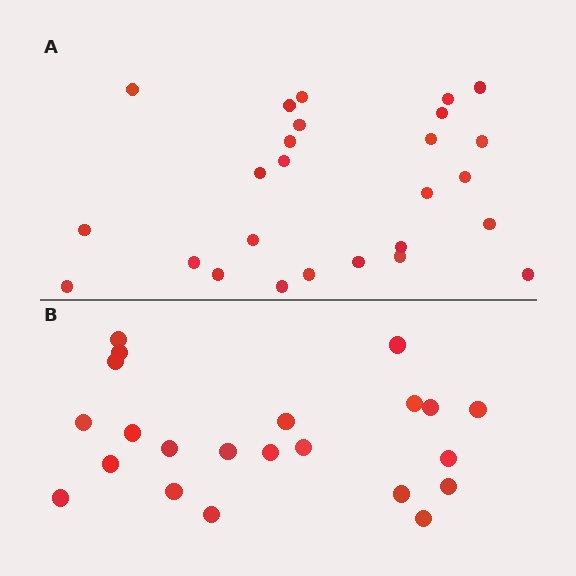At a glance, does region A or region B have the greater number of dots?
Region A (the top region) has more dots.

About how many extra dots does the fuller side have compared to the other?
Region A has about 4 more dots than region B.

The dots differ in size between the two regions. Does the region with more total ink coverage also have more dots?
No. Region B has more total ink coverage because its dots are larger, but region A actually contains more individual dots. Total area can be misleading — the number of items is what matters here.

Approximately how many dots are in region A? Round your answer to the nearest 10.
About 30 dots. (The exact count is 26, which rounds to 30.)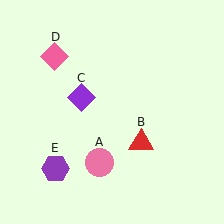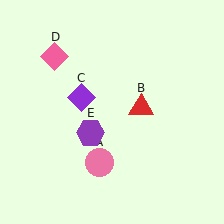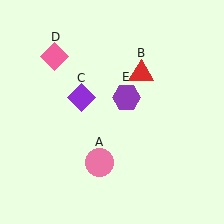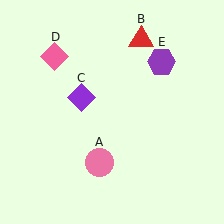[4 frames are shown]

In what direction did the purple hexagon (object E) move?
The purple hexagon (object E) moved up and to the right.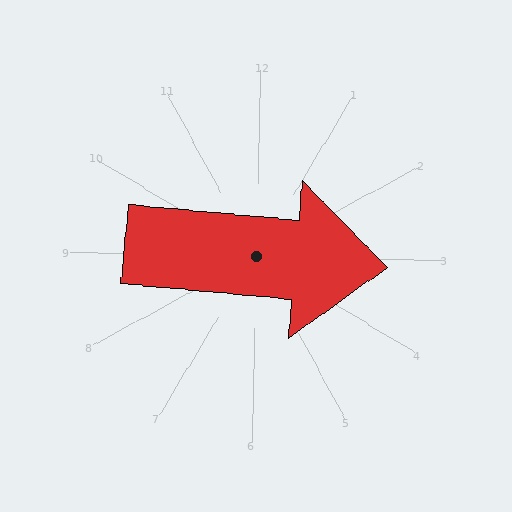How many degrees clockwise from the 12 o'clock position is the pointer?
Approximately 94 degrees.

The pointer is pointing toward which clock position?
Roughly 3 o'clock.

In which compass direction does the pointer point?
East.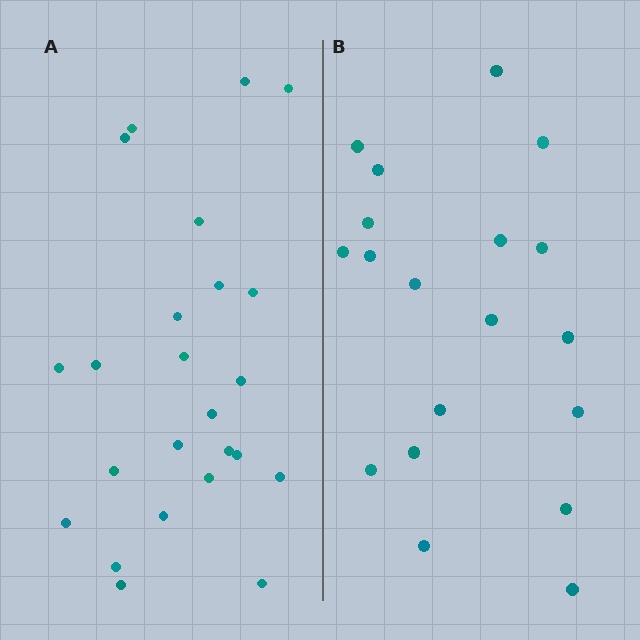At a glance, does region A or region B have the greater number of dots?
Region A (the left region) has more dots.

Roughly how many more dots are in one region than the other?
Region A has about 5 more dots than region B.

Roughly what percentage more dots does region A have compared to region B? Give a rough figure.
About 25% more.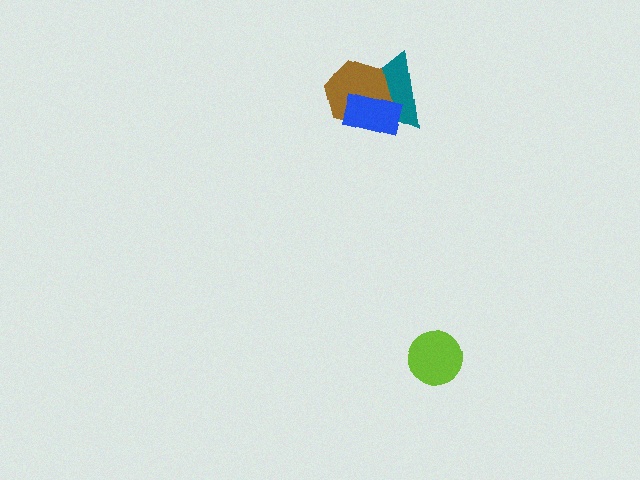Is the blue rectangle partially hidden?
No, no other shape covers it.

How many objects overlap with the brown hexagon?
2 objects overlap with the brown hexagon.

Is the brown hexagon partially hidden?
Yes, it is partially covered by another shape.